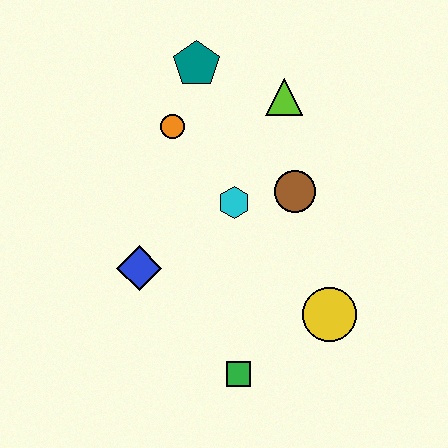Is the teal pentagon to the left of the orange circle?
No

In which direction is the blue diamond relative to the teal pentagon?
The blue diamond is below the teal pentagon.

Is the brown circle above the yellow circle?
Yes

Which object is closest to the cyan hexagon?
The brown circle is closest to the cyan hexagon.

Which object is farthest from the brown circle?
The green square is farthest from the brown circle.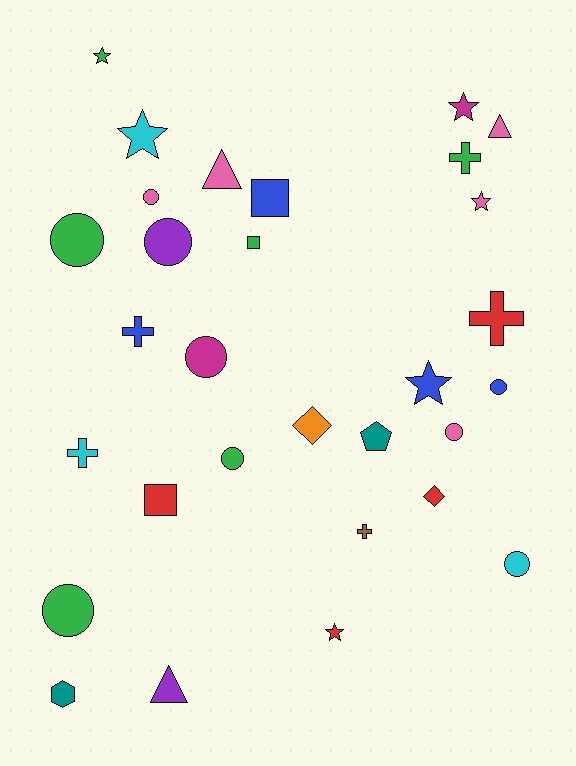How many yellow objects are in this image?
There are no yellow objects.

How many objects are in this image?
There are 30 objects.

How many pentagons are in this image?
There is 1 pentagon.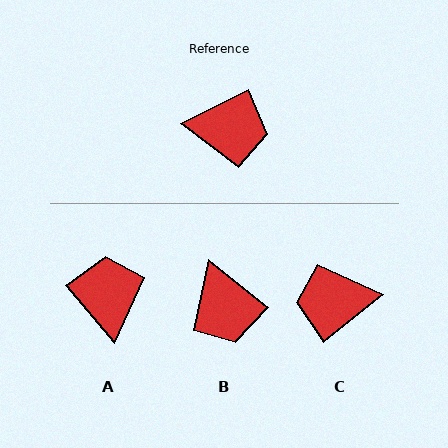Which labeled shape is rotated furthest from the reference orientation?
C, about 168 degrees away.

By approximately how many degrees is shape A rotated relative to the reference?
Approximately 103 degrees counter-clockwise.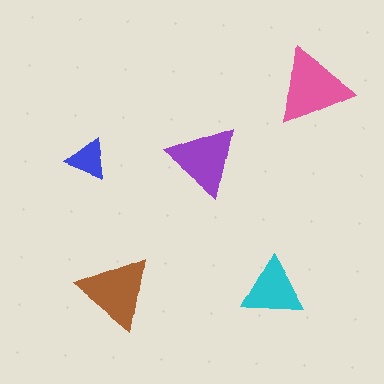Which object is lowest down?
The brown triangle is bottommost.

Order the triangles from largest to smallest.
the pink one, the brown one, the purple one, the cyan one, the blue one.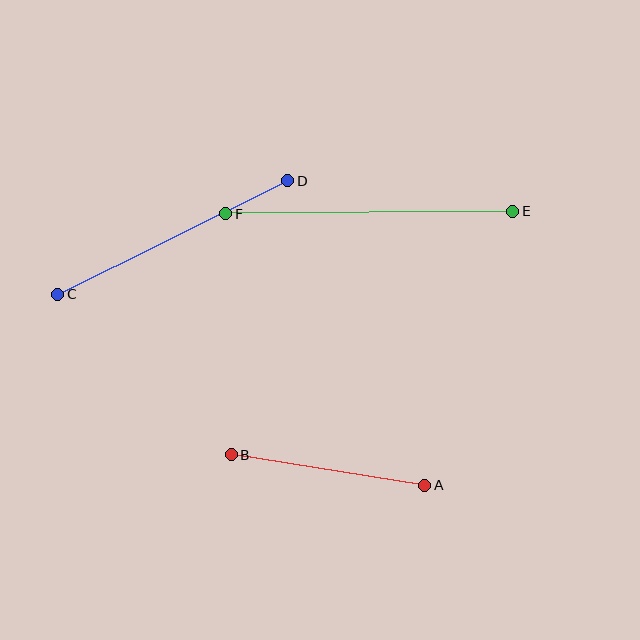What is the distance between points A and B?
The distance is approximately 196 pixels.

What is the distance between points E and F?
The distance is approximately 287 pixels.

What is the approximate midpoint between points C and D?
The midpoint is at approximately (173, 237) pixels.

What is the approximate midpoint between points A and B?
The midpoint is at approximately (328, 470) pixels.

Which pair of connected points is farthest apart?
Points E and F are farthest apart.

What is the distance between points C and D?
The distance is approximately 256 pixels.